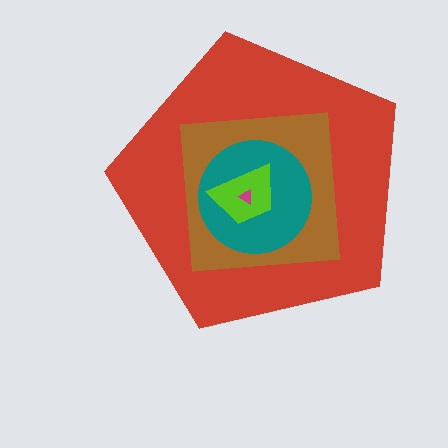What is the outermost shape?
The red pentagon.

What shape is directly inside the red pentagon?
The brown square.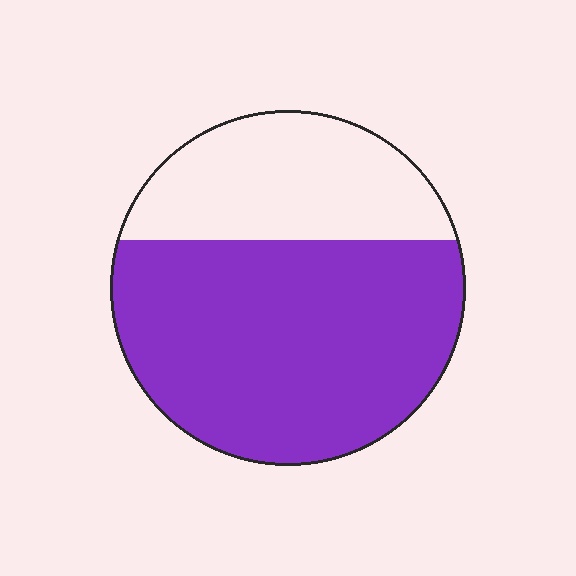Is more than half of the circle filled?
Yes.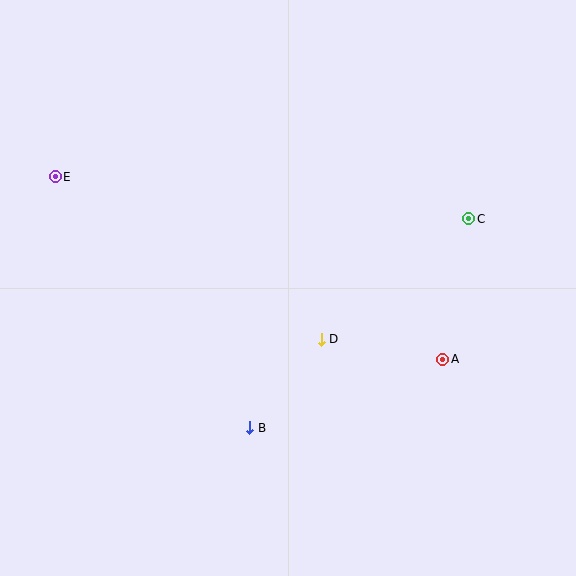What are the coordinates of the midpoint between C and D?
The midpoint between C and D is at (395, 279).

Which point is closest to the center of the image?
Point D at (321, 339) is closest to the center.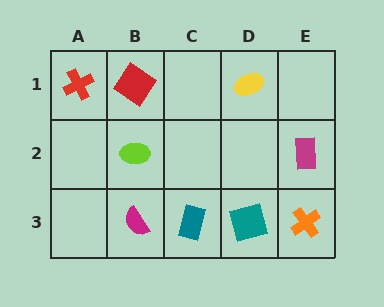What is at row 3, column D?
A teal square.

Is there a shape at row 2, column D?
No, that cell is empty.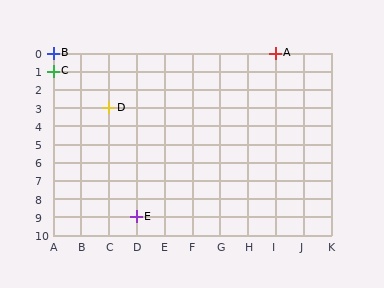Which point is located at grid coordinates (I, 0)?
Point A is at (I, 0).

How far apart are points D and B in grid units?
Points D and B are 2 columns and 3 rows apart (about 3.6 grid units diagonally).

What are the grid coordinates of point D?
Point D is at grid coordinates (C, 3).